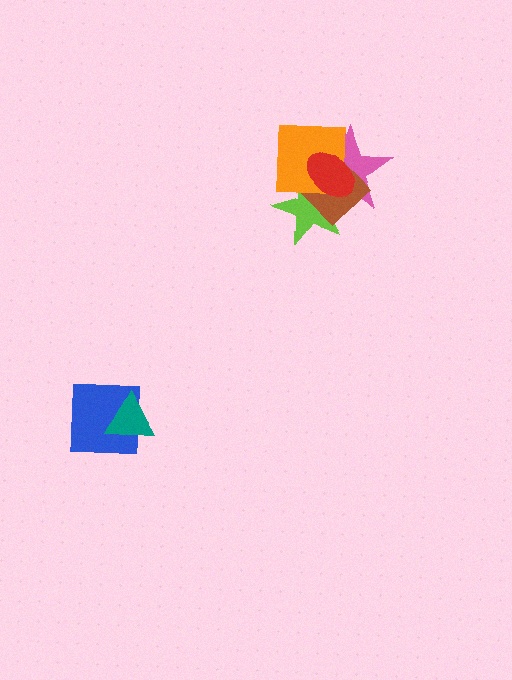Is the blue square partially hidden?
Yes, it is partially covered by another shape.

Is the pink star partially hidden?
Yes, it is partially covered by another shape.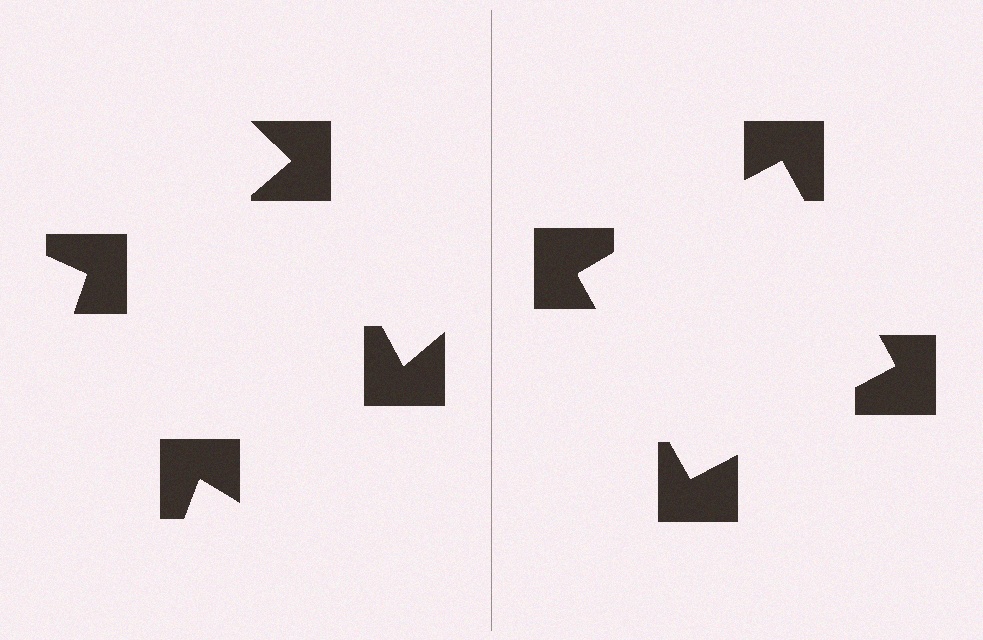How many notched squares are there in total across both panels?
8 — 4 on each side.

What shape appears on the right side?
An illusory square.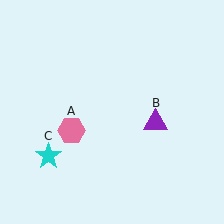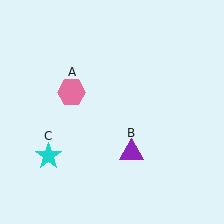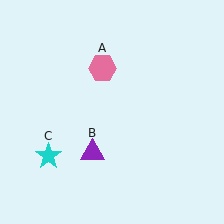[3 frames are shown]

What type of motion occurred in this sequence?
The pink hexagon (object A), purple triangle (object B) rotated clockwise around the center of the scene.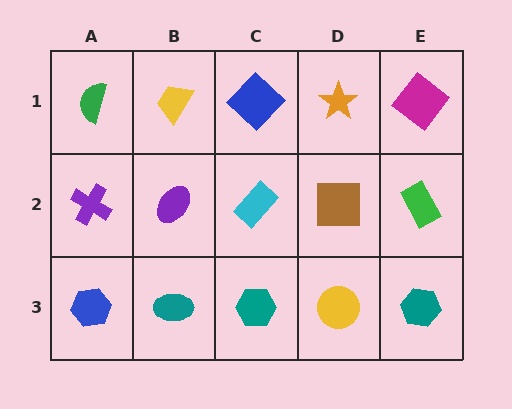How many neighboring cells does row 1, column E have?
2.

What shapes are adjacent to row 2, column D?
An orange star (row 1, column D), a yellow circle (row 3, column D), a cyan rectangle (row 2, column C), a green rectangle (row 2, column E).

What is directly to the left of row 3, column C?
A teal ellipse.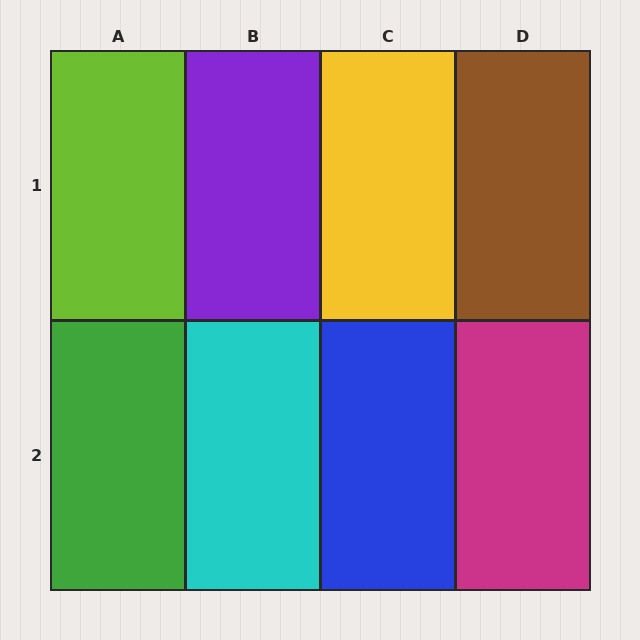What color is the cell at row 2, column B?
Cyan.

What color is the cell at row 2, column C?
Blue.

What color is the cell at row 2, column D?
Magenta.